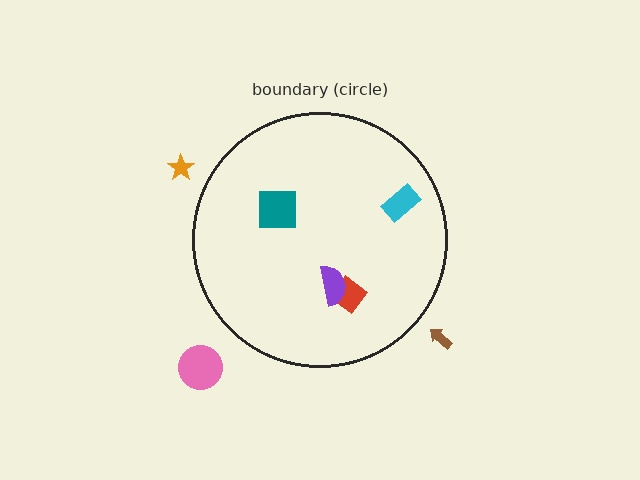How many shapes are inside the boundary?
4 inside, 3 outside.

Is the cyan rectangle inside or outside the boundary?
Inside.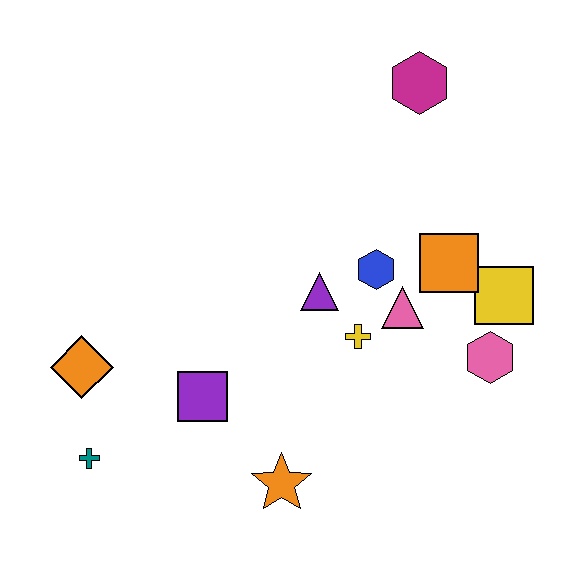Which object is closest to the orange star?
The purple square is closest to the orange star.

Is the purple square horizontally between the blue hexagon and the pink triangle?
No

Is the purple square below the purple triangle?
Yes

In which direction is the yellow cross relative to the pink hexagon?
The yellow cross is to the left of the pink hexagon.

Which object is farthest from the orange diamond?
The magenta hexagon is farthest from the orange diamond.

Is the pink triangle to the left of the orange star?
No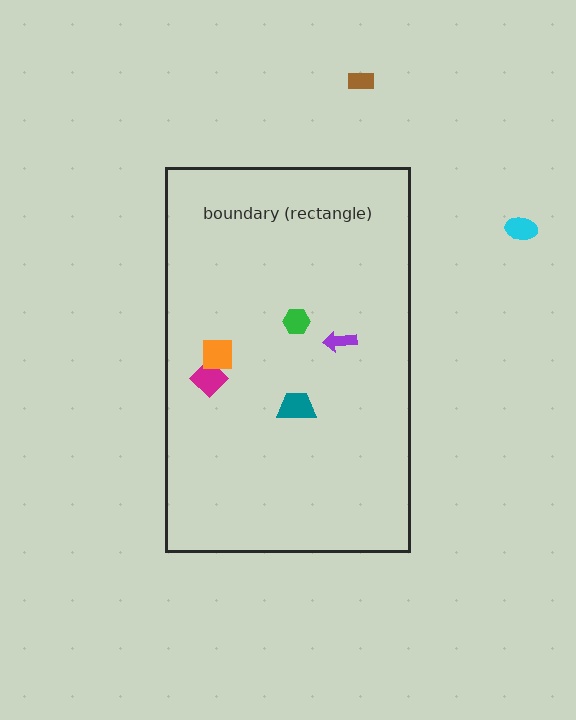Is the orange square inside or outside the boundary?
Inside.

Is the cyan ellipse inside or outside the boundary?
Outside.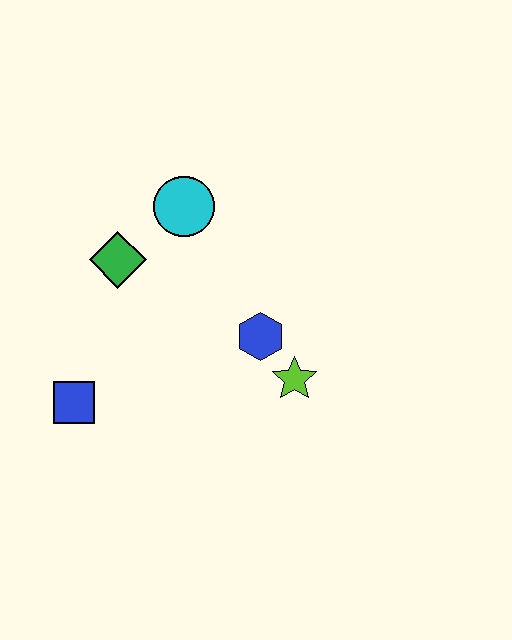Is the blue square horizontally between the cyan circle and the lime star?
No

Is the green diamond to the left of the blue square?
No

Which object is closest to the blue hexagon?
The lime star is closest to the blue hexagon.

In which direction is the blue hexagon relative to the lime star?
The blue hexagon is above the lime star.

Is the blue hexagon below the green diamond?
Yes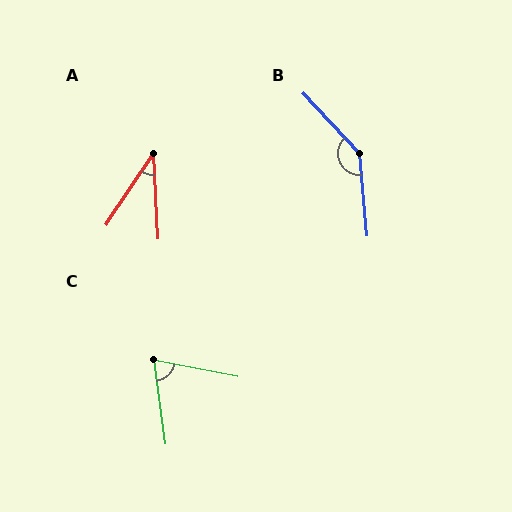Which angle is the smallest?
A, at approximately 37 degrees.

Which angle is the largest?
B, at approximately 142 degrees.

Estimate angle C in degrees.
Approximately 71 degrees.